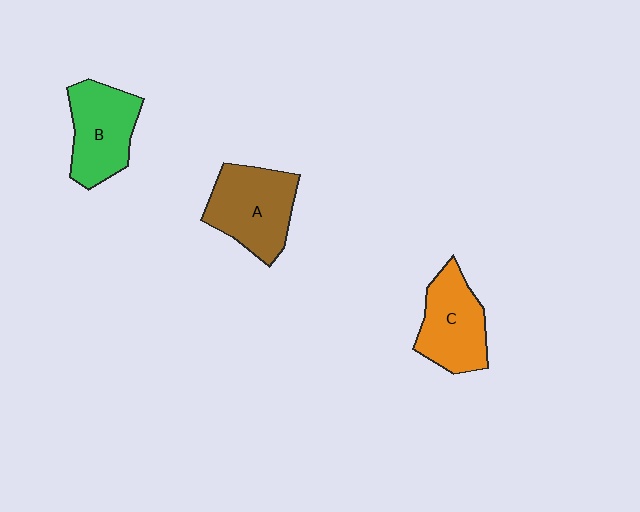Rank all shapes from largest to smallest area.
From largest to smallest: A (brown), B (green), C (orange).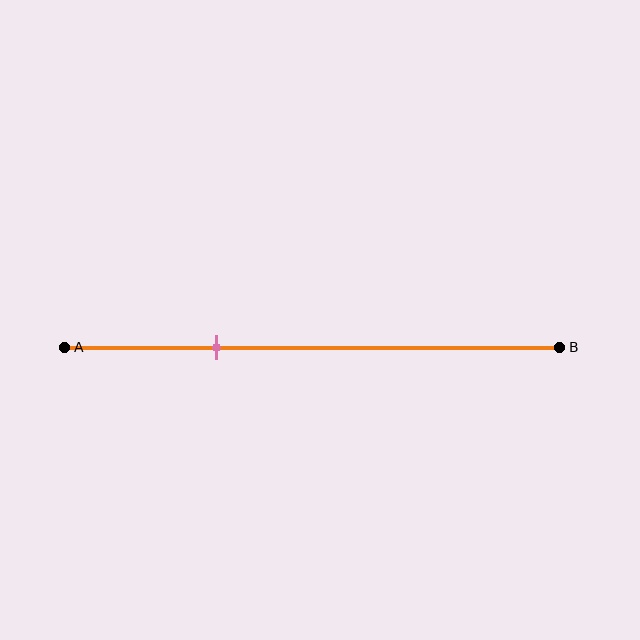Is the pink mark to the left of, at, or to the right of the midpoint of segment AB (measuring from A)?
The pink mark is to the left of the midpoint of segment AB.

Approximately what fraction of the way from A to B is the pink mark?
The pink mark is approximately 30% of the way from A to B.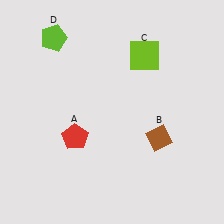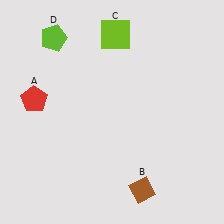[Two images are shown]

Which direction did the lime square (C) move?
The lime square (C) moved left.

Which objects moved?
The objects that moved are: the red pentagon (A), the brown diamond (B), the lime square (C).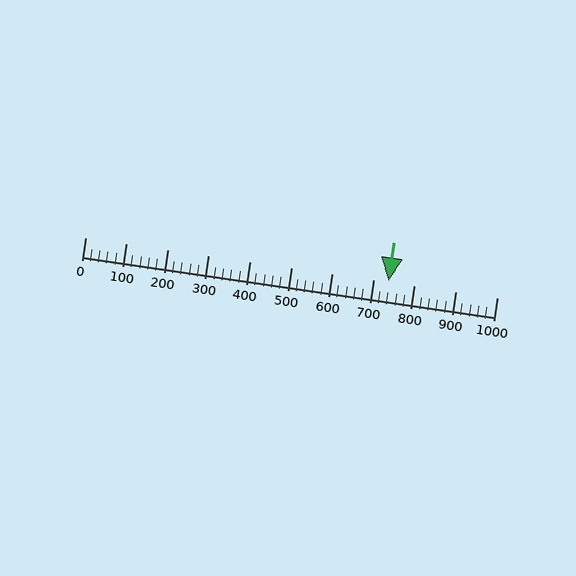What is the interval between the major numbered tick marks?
The major tick marks are spaced 100 units apart.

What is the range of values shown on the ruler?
The ruler shows values from 0 to 1000.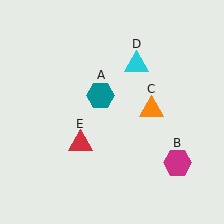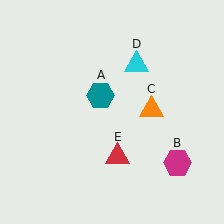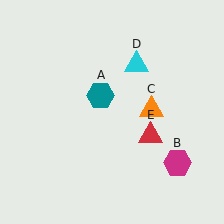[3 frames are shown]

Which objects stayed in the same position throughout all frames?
Teal hexagon (object A) and magenta hexagon (object B) and orange triangle (object C) and cyan triangle (object D) remained stationary.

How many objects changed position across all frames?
1 object changed position: red triangle (object E).